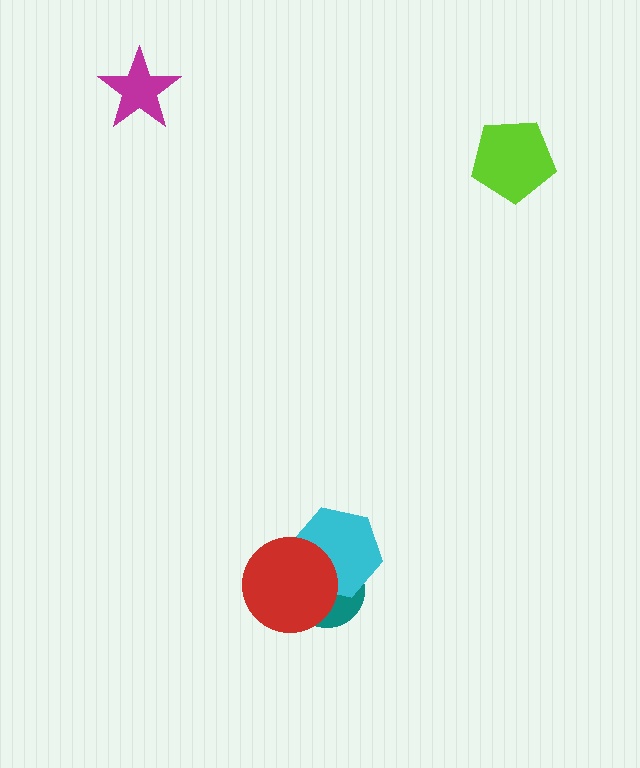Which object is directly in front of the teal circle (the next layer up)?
The cyan hexagon is directly in front of the teal circle.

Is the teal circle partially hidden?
Yes, it is partially covered by another shape.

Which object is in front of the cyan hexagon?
The red circle is in front of the cyan hexagon.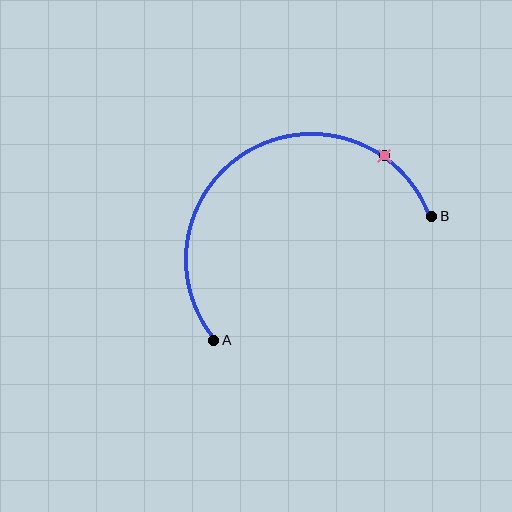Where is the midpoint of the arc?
The arc midpoint is the point on the curve farthest from the straight line joining A and B. It sits above that line.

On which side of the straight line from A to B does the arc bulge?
The arc bulges above the straight line connecting A and B.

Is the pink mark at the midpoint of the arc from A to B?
No. The pink mark lies on the arc but is closer to endpoint B. The arc midpoint would be at the point on the curve equidistant along the arc from both A and B.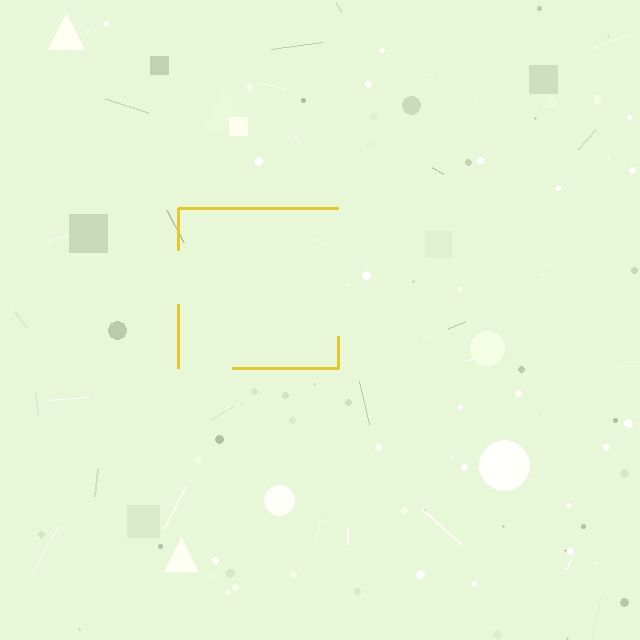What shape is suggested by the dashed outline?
The dashed outline suggests a square.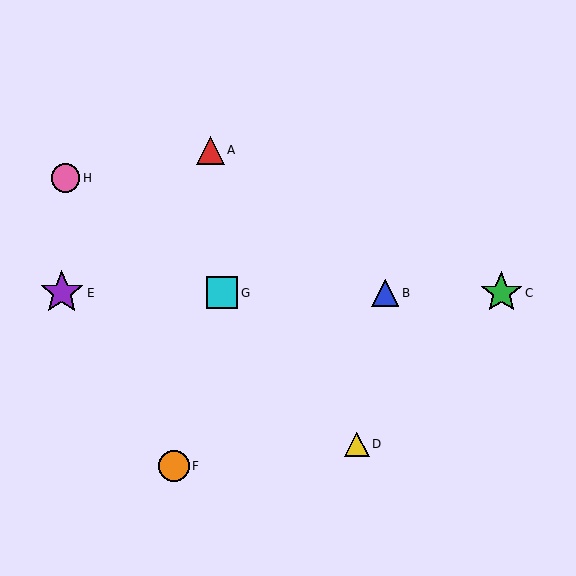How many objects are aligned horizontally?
4 objects (B, C, E, G) are aligned horizontally.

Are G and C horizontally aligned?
Yes, both are at y≈293.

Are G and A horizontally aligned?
No, G is at y≈293 and A is at y≈150.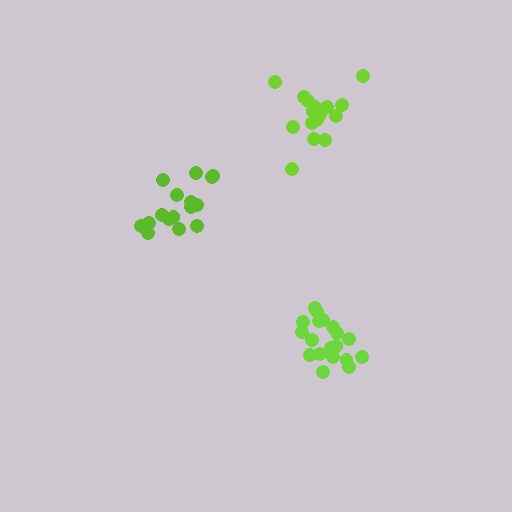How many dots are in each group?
Group 1: 19 dots, Group 2: 16 dots, Group 3: 17 dots (52 total).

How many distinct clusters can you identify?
There are 3 distinct clusters.